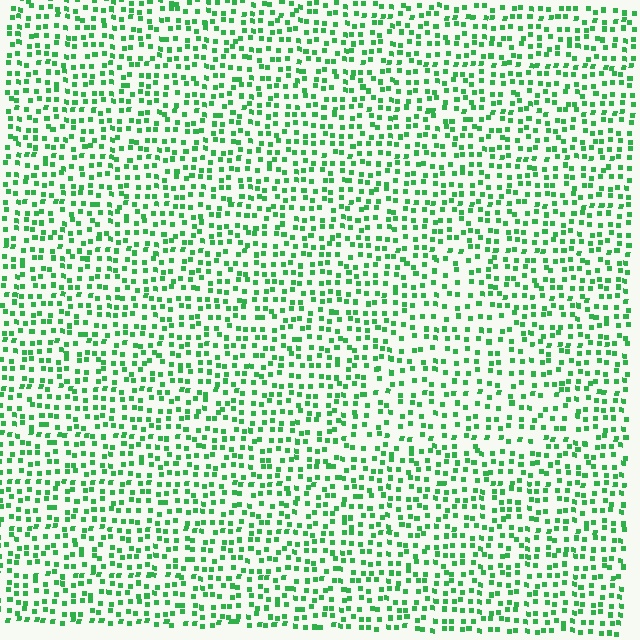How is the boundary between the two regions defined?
The boundary is defined by a change in element density (approximately 1.4x ratio). All elements are the same color, size, and shape.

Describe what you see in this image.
The image contains small green elements arranged at two different densities. A triangle-shaped region is visible where the elements are less densely packed than the surrounding area.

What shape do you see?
I see a triangle.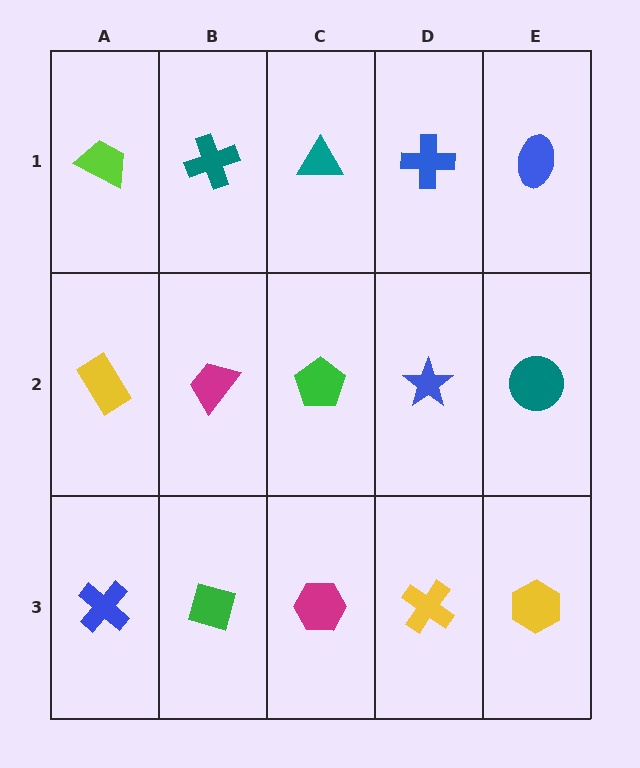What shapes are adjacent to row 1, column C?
A green pentagon (row 2, column C), a teal cross (row 1, column B), a blue cross (row 1, column D).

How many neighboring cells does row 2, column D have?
4.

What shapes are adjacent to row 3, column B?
A magenta trapezoid (row 2, column B), a blue cross (row 3, column A), a magenta hexagon (row 3, column C).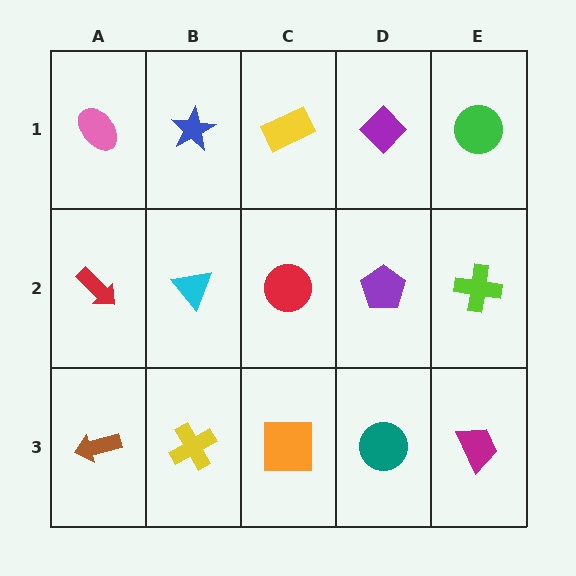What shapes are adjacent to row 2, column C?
A yellow rectangle (row 1, column C), an orange square (row 3, column C), a cyan triangle (row 2, column B), a purple pentagon (row 2, column D).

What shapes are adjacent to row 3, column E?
A lime cross (row 2, column E), a teal circle (row 3, column D).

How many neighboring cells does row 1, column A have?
2.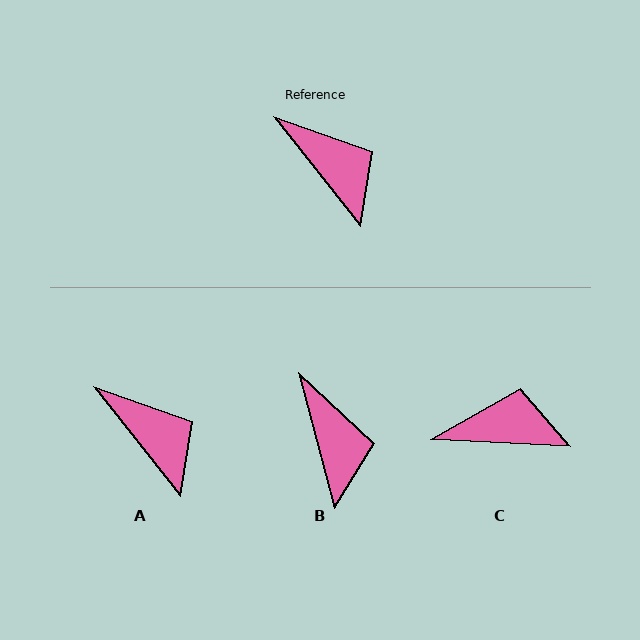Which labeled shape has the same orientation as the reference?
A.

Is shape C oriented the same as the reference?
No, it is off by about 49 degrees.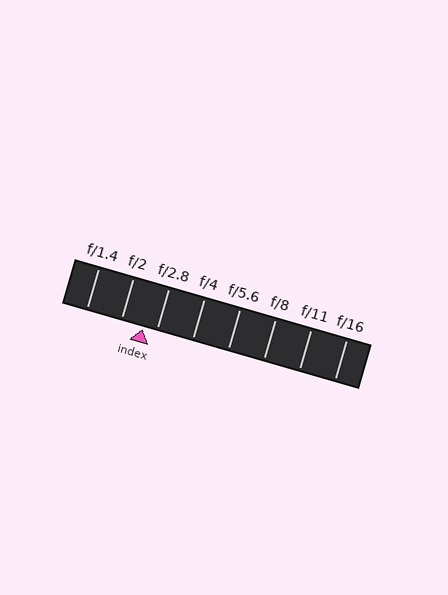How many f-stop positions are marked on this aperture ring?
There are 8 f-stop positions marked.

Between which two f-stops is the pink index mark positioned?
The index mark is between f/2 and f/2.8.